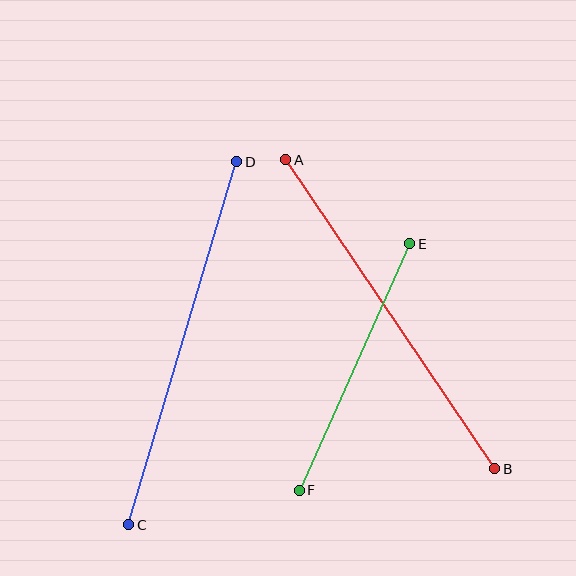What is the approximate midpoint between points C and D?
The midpoint is at approximately (183, 343) pixels.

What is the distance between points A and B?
The distance is approximately 373 pixels.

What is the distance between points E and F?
The distance is approximately 270 pixels.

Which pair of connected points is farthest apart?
Points C and D are farthest apart.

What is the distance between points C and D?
The distance is approximately 379 pixels.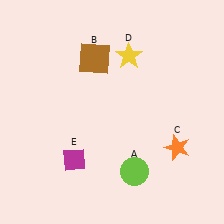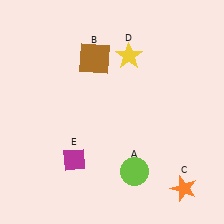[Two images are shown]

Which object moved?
The orange star (C) moved down.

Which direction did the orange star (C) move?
The orange star (C) moved down.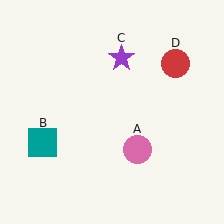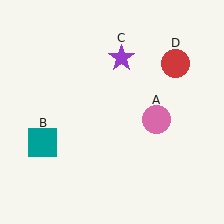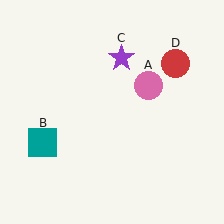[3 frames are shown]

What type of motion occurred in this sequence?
The pink circle (object A) rotated counterclockwise around the center of the scene.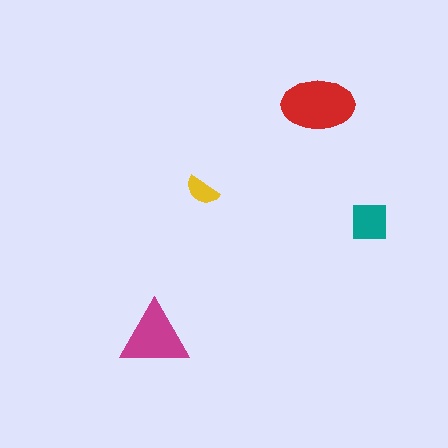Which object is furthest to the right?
The teal square is rightmost.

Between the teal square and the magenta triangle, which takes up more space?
The magenta triangle.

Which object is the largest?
The red ellipse.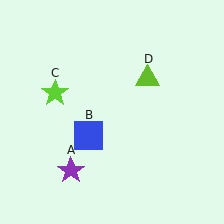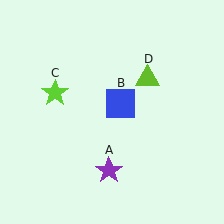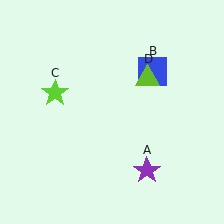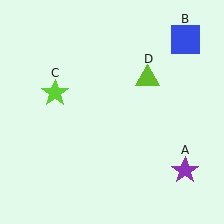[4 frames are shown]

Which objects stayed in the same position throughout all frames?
Lime star (object C) and lime triangle (object D) remained stationary.